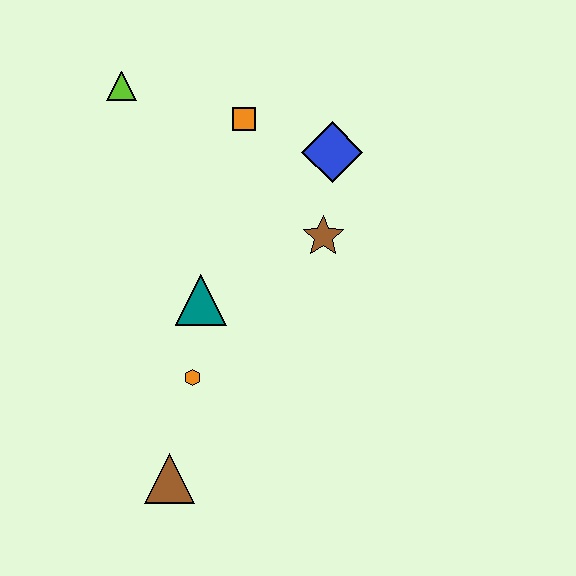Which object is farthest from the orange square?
The brown triangle is farthest from the orange square.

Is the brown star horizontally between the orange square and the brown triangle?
No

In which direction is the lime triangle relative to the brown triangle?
The lime triangle is above the brown triangle.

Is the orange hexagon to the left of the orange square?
Yes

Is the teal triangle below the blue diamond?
Yes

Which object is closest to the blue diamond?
The brown star is closest to the blue diamond.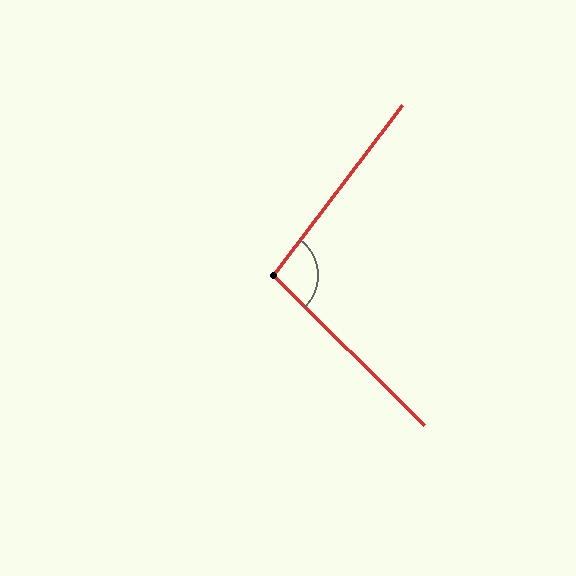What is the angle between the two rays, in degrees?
Approximately 98 degrees.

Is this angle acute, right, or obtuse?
It is obtuse.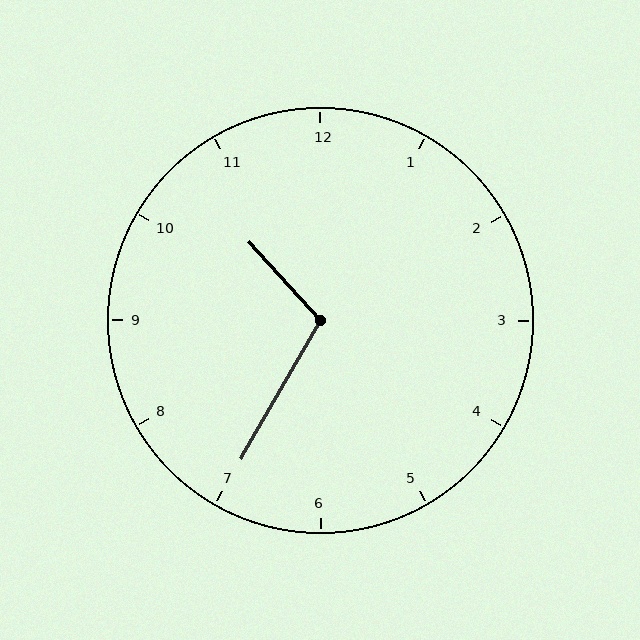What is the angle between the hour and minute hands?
Approximately 108 degrees.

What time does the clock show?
10:35.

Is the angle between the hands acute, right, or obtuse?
It is obtuse.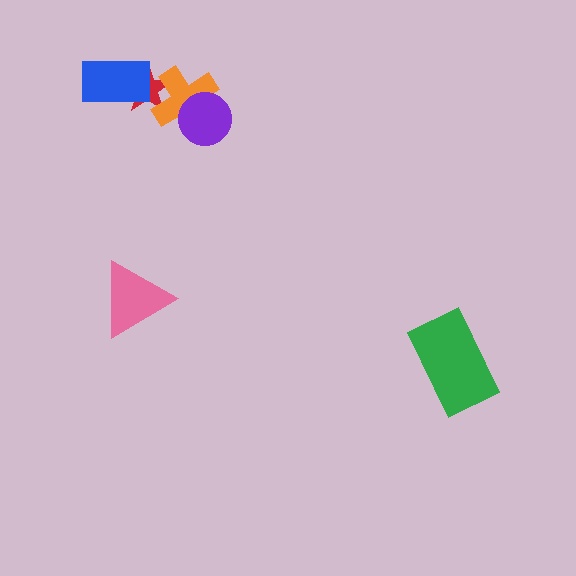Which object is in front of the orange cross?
The purple circle is in front of the orange cross.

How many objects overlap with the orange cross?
2 objects overlap with the orange cross.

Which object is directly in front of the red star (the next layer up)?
The orange cross is directly in front of the red star.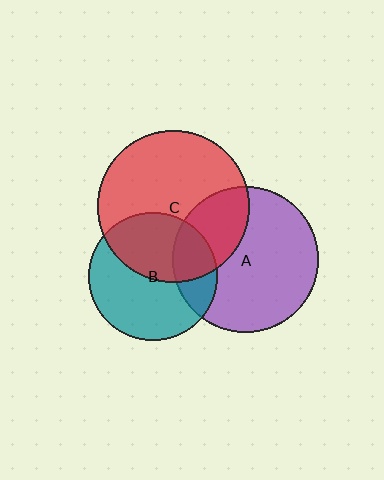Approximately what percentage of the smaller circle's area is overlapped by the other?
Approximately 30%.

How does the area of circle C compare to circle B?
Approximately 1.4 times.